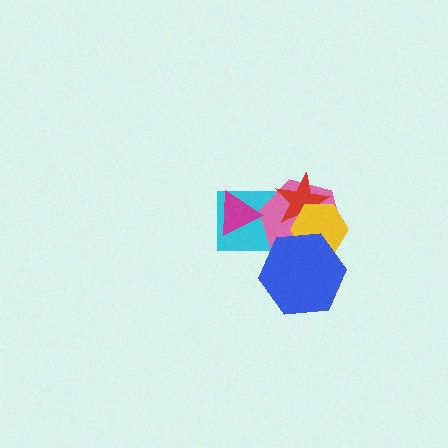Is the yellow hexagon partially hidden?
Yes, it is partially covered by another shape.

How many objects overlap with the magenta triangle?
1 object overlaps with the magenta triangle.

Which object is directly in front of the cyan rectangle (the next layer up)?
The pink hexagon is directly in front of the cyan rectangle.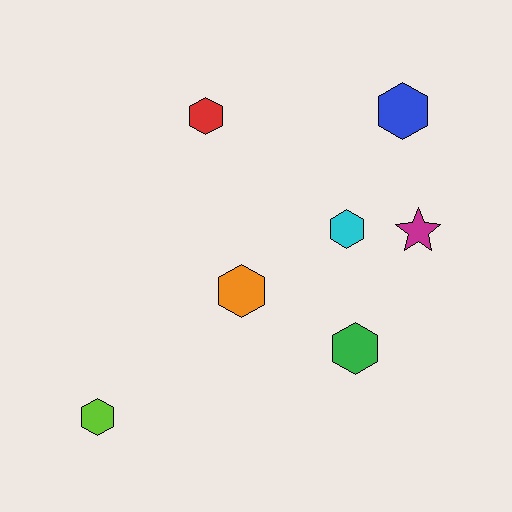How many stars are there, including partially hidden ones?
There is 1 star.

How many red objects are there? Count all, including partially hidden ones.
There is 1 red object.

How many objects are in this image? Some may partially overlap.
There are 7 objects.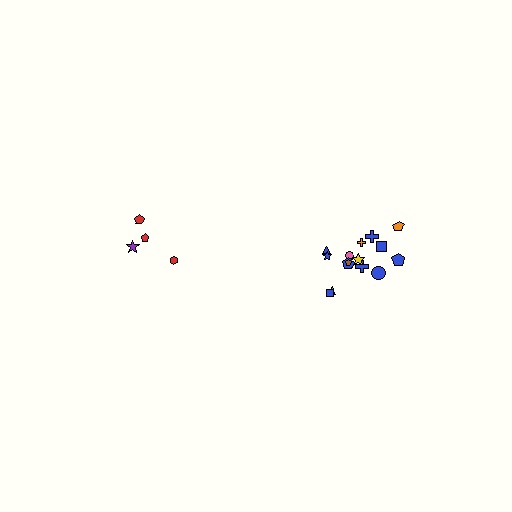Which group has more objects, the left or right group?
The right group.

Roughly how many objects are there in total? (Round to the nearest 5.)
Roughly 20 objects in total.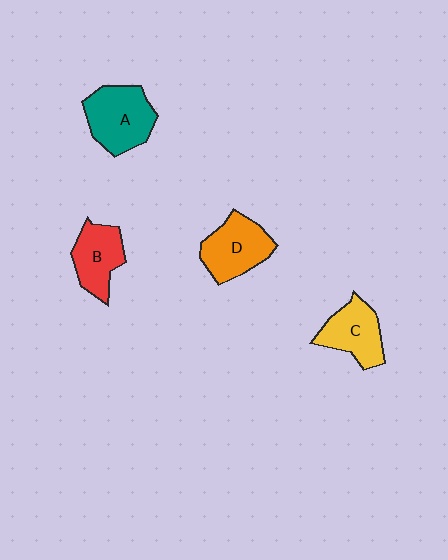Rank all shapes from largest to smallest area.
From largest to smallest: A (teal), D (orange), C (yellow), B (red).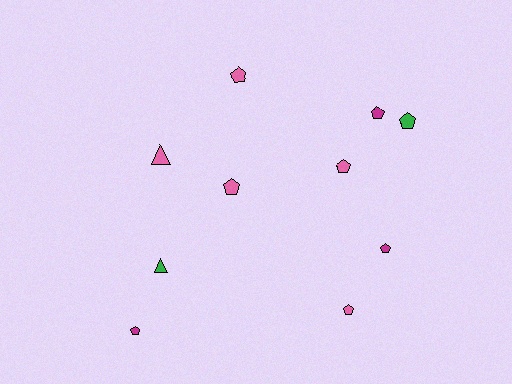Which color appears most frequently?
Pink, with 5 objects.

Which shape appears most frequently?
Pentagon, with 8 objects.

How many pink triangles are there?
There is 1 pink triangle.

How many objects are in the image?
There are 10 objects.